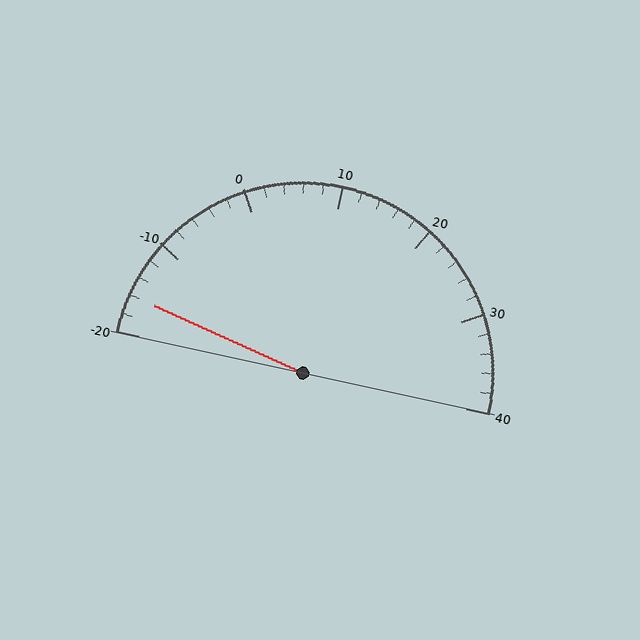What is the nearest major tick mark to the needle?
The nearest major tick mark is -20.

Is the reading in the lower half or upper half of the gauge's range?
The reading is in the lower half of the range (-20 to 40).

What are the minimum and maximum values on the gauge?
The gauge ranges from -20 to 40.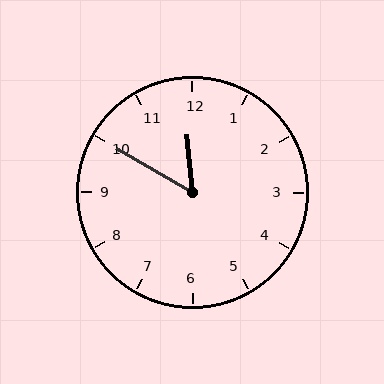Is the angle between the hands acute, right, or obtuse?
It is acute.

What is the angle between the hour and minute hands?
Approximately 55 degrees.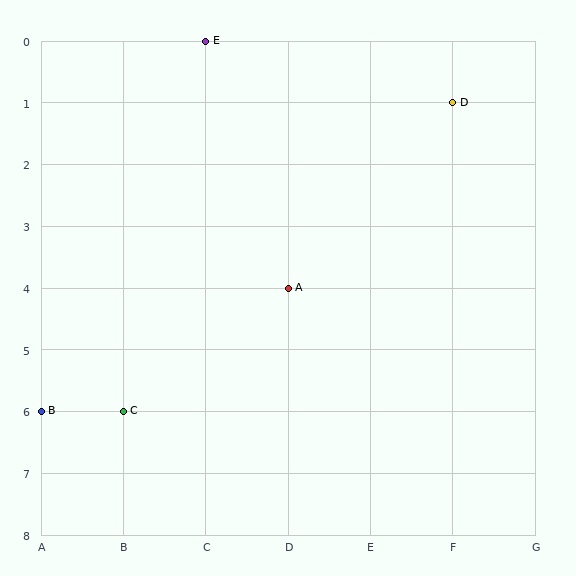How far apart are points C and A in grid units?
Points C and A are 2 columns and 2 rows apart (about 2.8 grid units diagonally).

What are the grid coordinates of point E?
Point E is at grid coordinates (C, 0).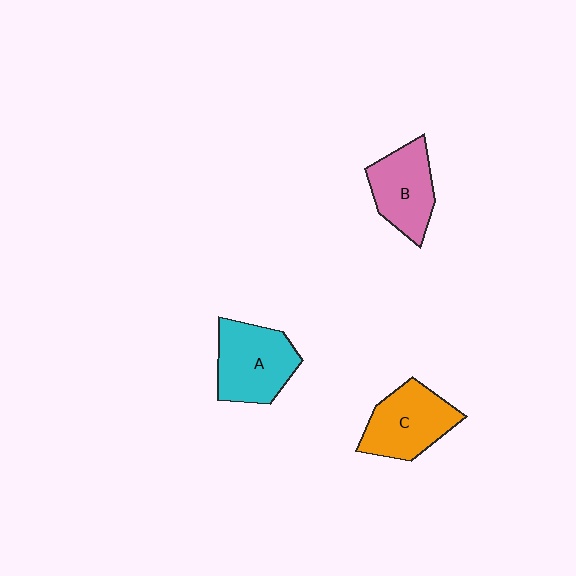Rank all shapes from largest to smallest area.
From largest to smallest: A (cyan), C (orange), B (pink).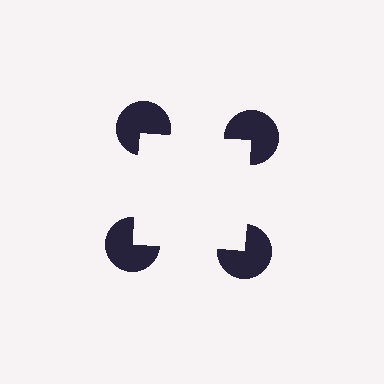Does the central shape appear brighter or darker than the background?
It typically appears slightly brighter than the background, even though no actual brightness change is drawn.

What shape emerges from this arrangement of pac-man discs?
An illusory square — its edges are inferred from the aligned wedge cuts in the pac-man discs, not physically drawn.